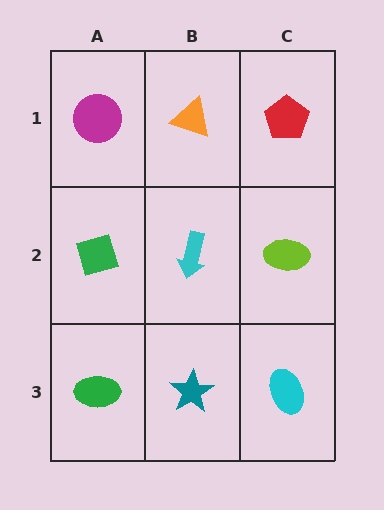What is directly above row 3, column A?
A green diamond.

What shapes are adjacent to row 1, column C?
A lime ellipse (row 2, column C), an orange triangle (row 1, column B).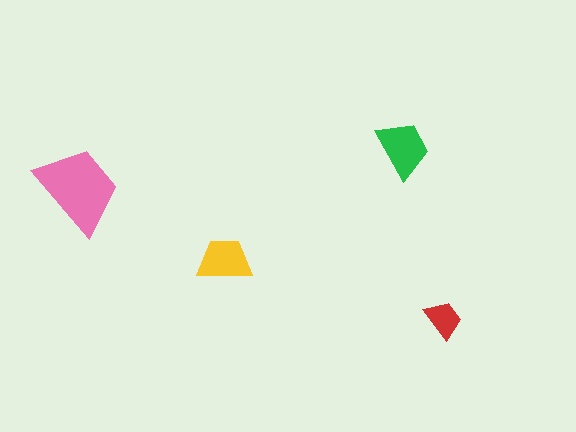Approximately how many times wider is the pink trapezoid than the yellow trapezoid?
About 1.5 times wider.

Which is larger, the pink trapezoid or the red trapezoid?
The pink one.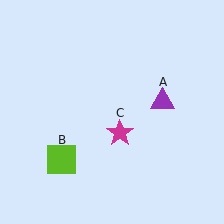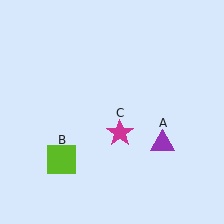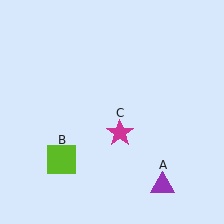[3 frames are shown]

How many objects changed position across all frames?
1 object changed position: purple triangle (object A).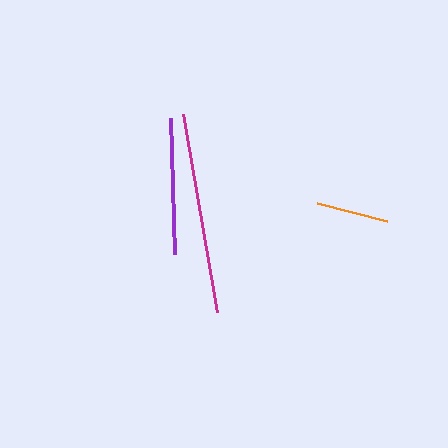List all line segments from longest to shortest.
From longest to shortest: magenta, purple, orange.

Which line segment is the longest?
The magenta line is the longest at approximately 202 pixels.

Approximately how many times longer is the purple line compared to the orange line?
The purple line is approximately 1.9 times the length of the orange line.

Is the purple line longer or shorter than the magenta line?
The magenta line is longer than the purple line.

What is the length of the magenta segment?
The magenta segment is approximately 202 pixels long.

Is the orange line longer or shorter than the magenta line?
The magenta line is longer than the orange line.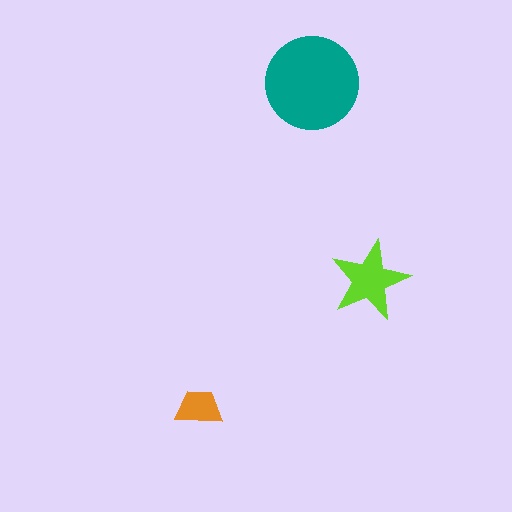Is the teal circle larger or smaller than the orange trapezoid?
Larger.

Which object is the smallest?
The orange trapezoid.